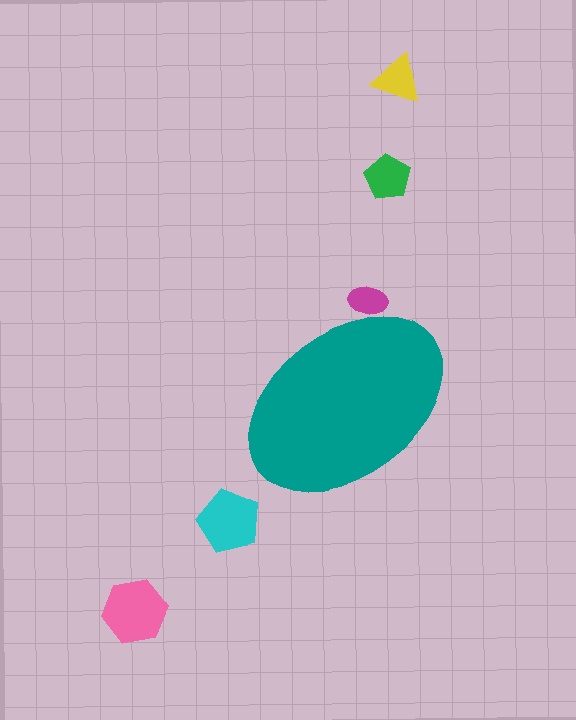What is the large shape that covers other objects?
A teal ellipse.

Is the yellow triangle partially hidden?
No, the yellow triangle is fully visible.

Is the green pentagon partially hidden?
No, the green pentagon is fully visible.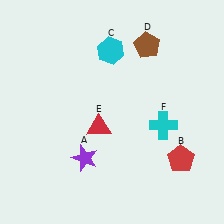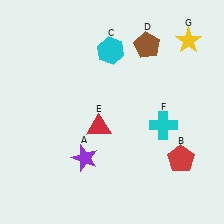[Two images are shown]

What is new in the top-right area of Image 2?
A yellow star (G) was added in the top-right area of Image 2.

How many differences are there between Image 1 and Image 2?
There is 1 difference between the two images.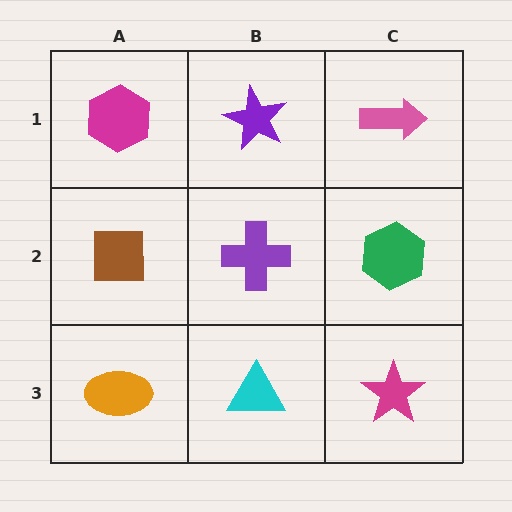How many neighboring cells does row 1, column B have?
3.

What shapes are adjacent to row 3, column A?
A brown square (row 2, column A), a cyan triangle (row 3, column B).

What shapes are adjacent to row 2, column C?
A pink arrow (row 1, column C), a magenta star (row 3, column C), a purple cross (row 2, column B).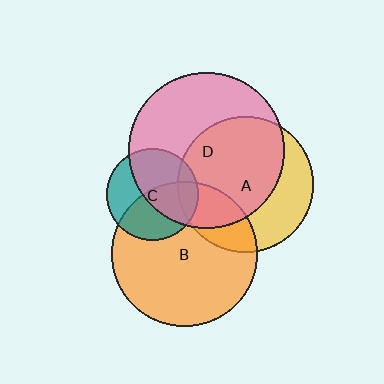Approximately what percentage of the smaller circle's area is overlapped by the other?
Approximately 50%.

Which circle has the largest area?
Circle D (pink).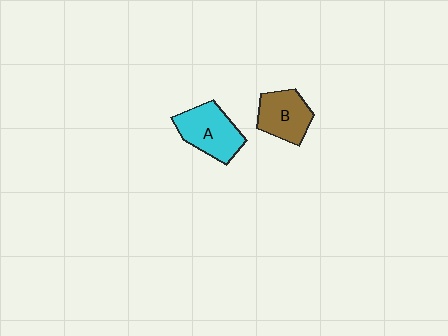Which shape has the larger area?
Shape A (cyan).